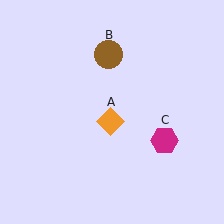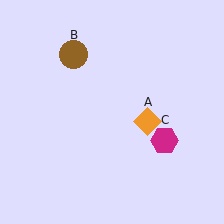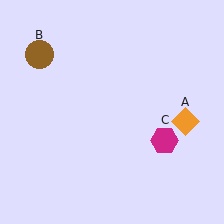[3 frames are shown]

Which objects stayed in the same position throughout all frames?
Magenta hexagon (object C) remained stationary.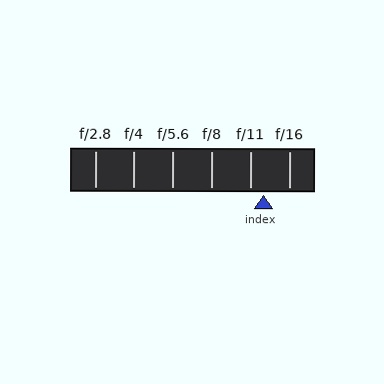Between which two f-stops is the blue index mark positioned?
The index mark is between f/11 and f/16.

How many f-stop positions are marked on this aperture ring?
There are 6 f-stop positions marked.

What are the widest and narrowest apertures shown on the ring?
The widest aperture shown is f/2.8 and the narrowest is f/16.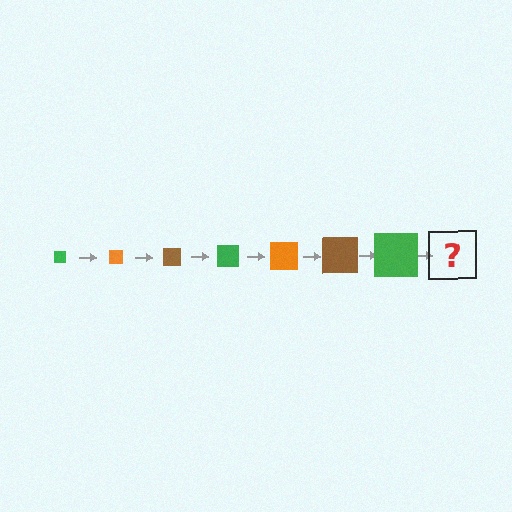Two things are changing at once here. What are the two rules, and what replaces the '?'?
The two rules are that the square grows larger each step and the color cycles through green, orange, and brown. The '?' should be an orange square, larger than the previous one.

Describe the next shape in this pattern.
It should be an orange square, larger than the previous one.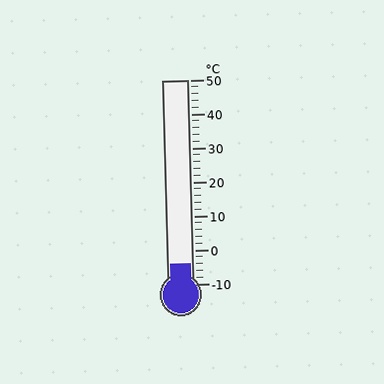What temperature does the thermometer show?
The thermometer shows approximately -4°C.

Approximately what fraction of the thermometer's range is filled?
The thermometer is filled to approximately 10% of its range.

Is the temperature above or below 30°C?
The temperature is below 30°C.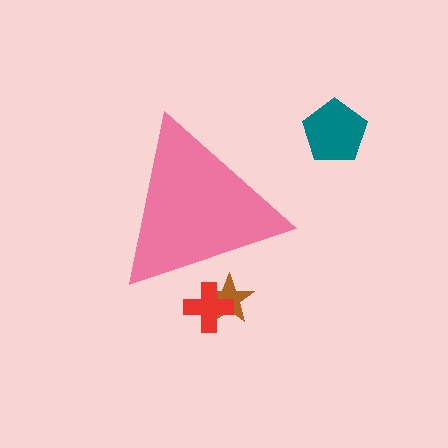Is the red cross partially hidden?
Yes, the red cross is partially hidden behind the pink triangle.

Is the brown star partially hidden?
Yes, the brown star is partially hidden behind the pink triangle.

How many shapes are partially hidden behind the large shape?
2 shapes are partially hidden.